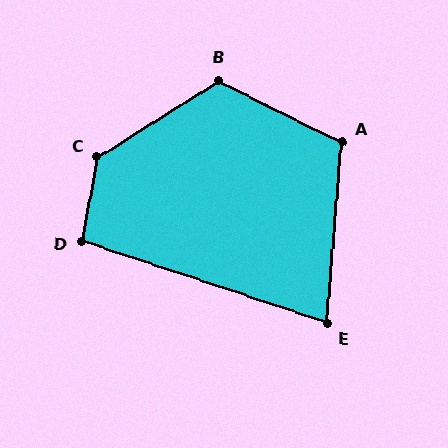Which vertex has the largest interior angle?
C, at approximately 132 degrees.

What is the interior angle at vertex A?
Approximately 112 degrees (obtuse).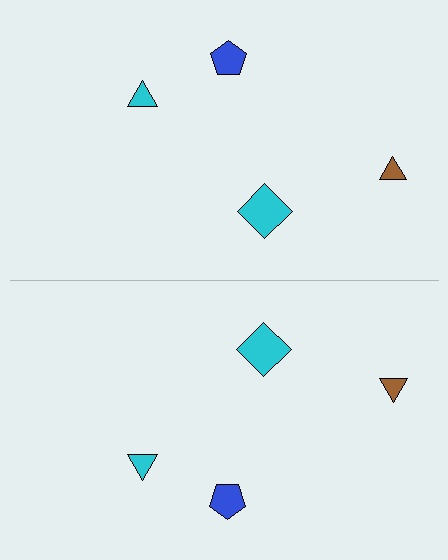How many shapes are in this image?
There are 8 shapes in this image.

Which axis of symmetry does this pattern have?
The pattern has a horizontal axis of symmetry running through the center of the image.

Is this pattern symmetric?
Yes, this pattern has bilateral (reflection) symmetry.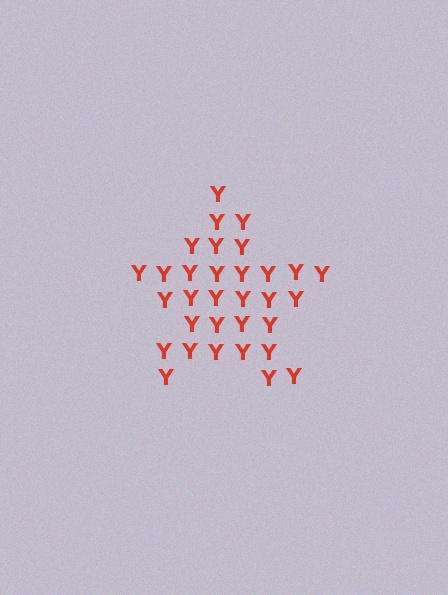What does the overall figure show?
The overall figure shows a star.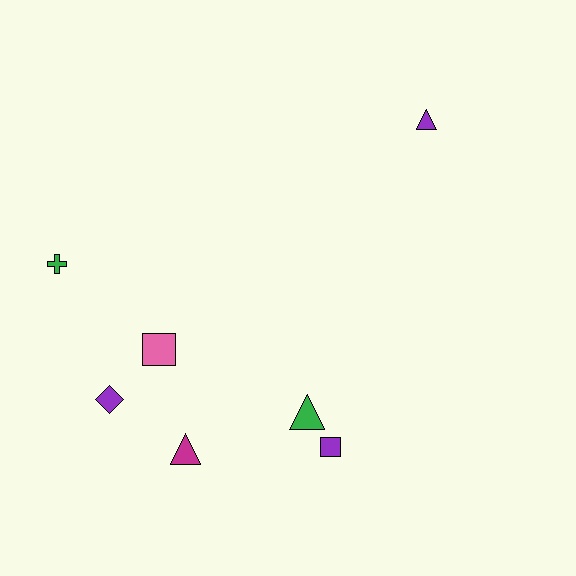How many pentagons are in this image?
There are no pentagons.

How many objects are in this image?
There are 7 objects.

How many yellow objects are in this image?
There are no yellow objects.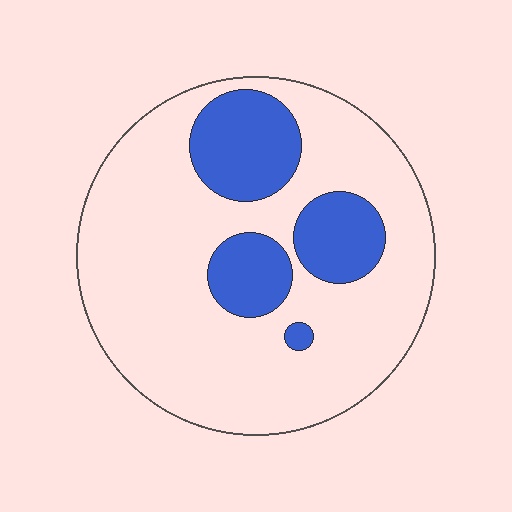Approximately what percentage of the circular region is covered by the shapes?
Approximately 25%.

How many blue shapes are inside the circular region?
4.